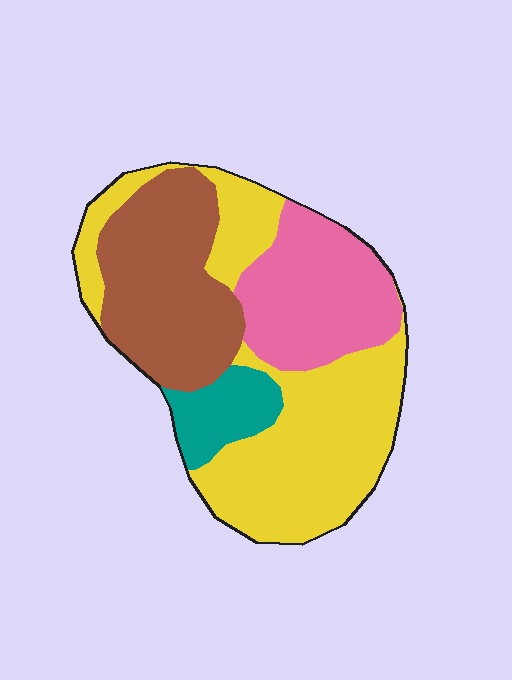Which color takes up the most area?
Yellow, at roughly 40%.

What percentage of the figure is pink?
Pink covers roughly 20% of the figure.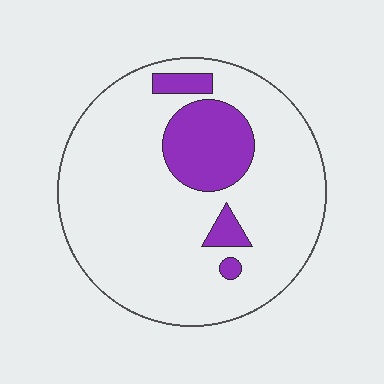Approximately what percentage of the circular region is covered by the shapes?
Approximately 15%.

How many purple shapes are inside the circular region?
4.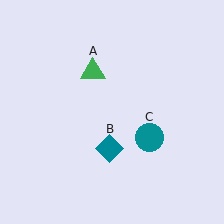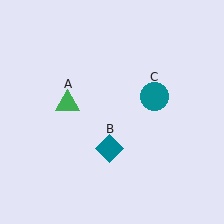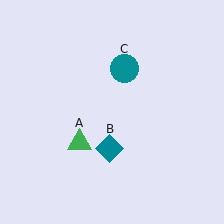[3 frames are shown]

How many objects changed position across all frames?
2 objects changed position: green triangle (object A), teal circle (object C).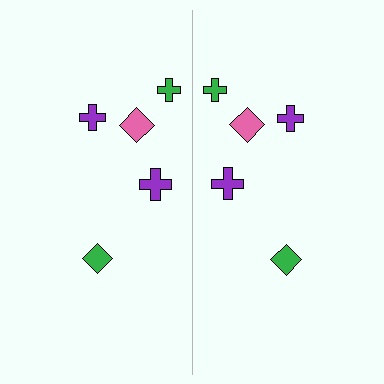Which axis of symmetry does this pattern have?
The pattern has a vertical axis of symmetry running through the center of the image.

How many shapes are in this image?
There are 10 shapes in this image.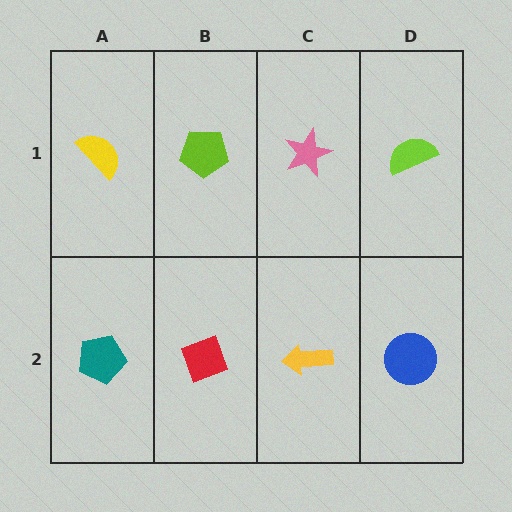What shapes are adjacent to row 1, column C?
A yellow arrow (row 2, column C), a lime pentagon (row 1, column B), a lime semicircle (row 1, column D).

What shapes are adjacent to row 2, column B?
A lime pentagon (row 1, column B), a teal pentagon (row 2, column A), a yellow arrow (row 2, column C).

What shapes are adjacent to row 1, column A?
A teal pentagon (row 2, column A), a lime pentagon (row 1, column B).